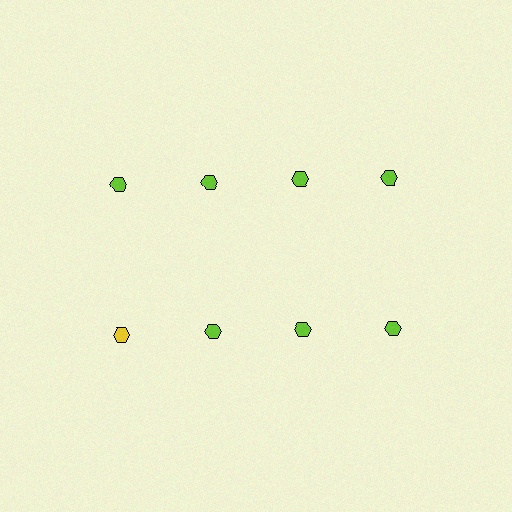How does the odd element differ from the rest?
It has a different color: yellow instead of lime.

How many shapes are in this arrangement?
There are 8 shapes arranged in a grid pattern.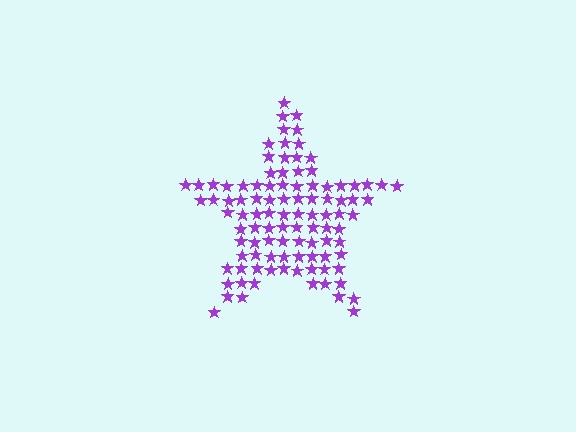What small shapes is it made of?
It is made of small stars.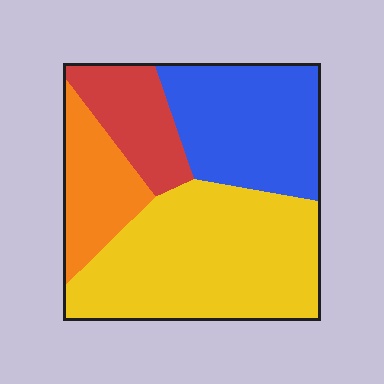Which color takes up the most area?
Yellow, at roughly 45%.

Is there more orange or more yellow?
Yellow.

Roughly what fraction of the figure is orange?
Orange takes up less than a sixth of the figure.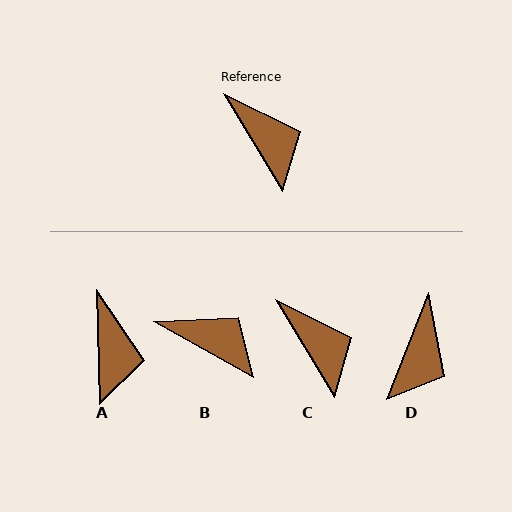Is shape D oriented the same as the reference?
No, it is off by about 53 degrees.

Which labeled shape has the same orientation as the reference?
C.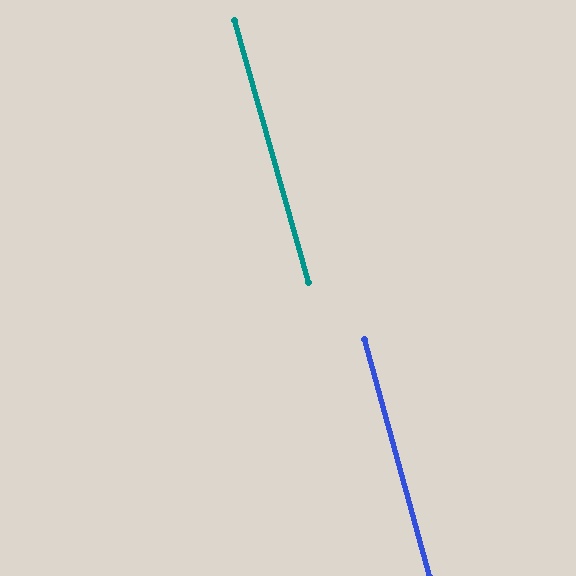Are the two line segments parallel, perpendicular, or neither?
Parallel — their directions differ by only 0.3°.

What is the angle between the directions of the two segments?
Approximately 0 degrees.